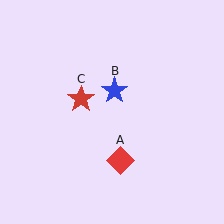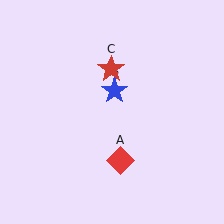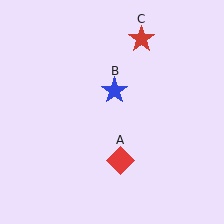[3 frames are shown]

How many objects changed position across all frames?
1 object changed position: red star (object C).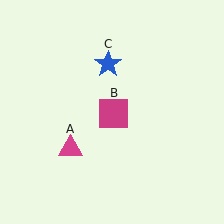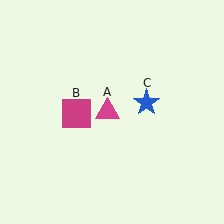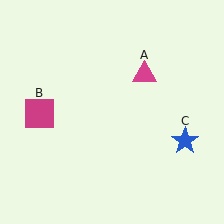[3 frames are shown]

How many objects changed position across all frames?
3 objects changed position: magenta triangle (object A), magenta square (object B), blue star (object C).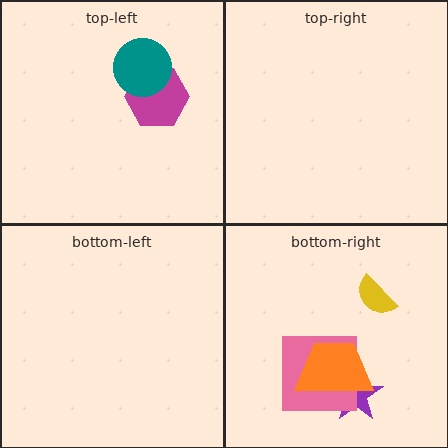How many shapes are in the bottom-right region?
4.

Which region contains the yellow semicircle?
The bottom-right region.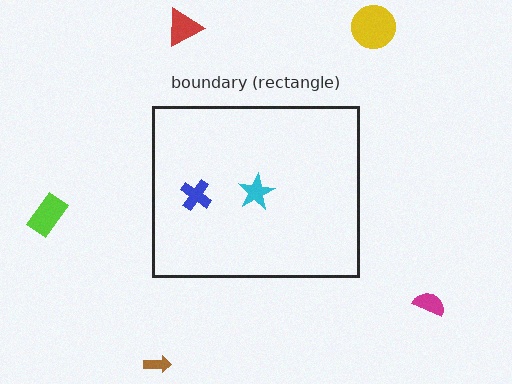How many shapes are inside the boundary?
2 inside, 5 outside.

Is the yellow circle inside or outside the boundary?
Outside.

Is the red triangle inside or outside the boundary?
Outside.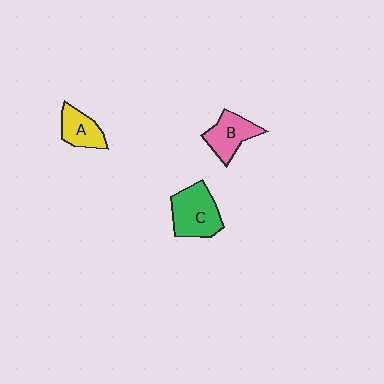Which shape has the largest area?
Shape C (green).